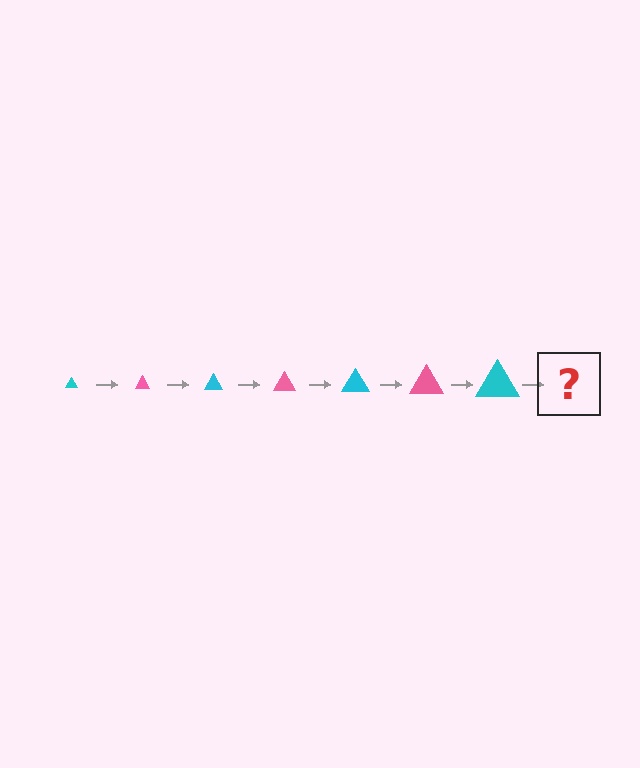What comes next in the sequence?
The next element should be a pink triangle, larger than the previous one.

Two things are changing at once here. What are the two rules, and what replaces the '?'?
The two rules are that the triangle grows larger each step and the color cycles through cyan and pink. The '?' should be a pink triangle, larger than the previous one.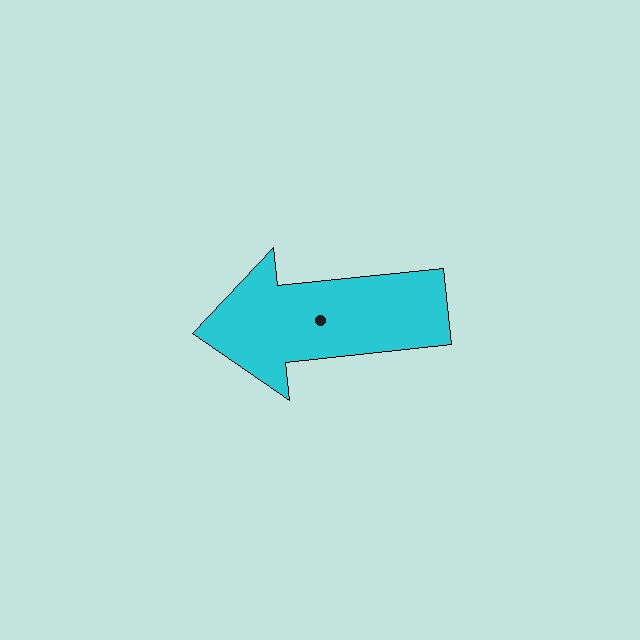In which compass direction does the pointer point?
West.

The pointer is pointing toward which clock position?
Roughly 9 o'clock.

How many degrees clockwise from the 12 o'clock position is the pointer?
Approximately 264 degrees.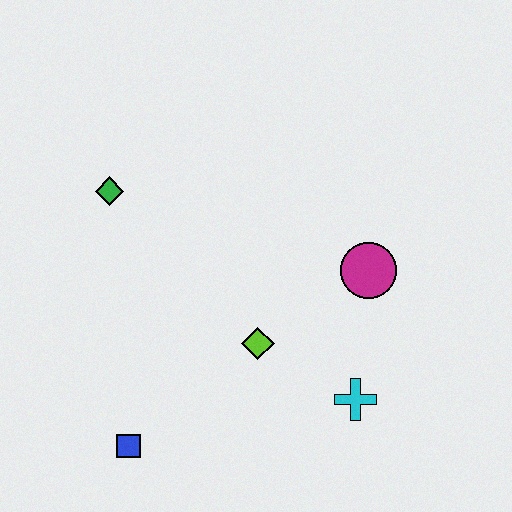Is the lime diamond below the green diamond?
Yes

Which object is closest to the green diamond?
The lime diamond is closest to the green diamond.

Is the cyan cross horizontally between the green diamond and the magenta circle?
Yes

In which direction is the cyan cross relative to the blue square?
The cyan cross is to the right of the blue square.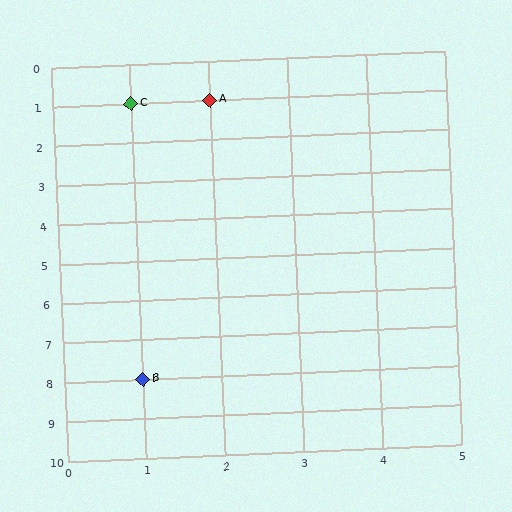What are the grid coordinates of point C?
Point C is at grid coordinates (1, 1).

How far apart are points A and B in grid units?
Points A and B are 1 column and 7 rows apart (about 7.1 grid units diagonally).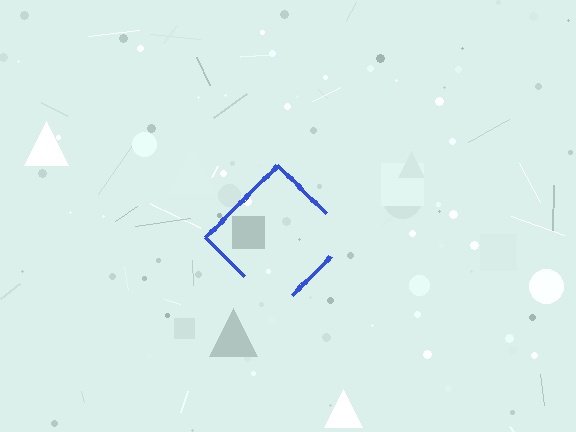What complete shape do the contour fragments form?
The contour fragments form a diamond.